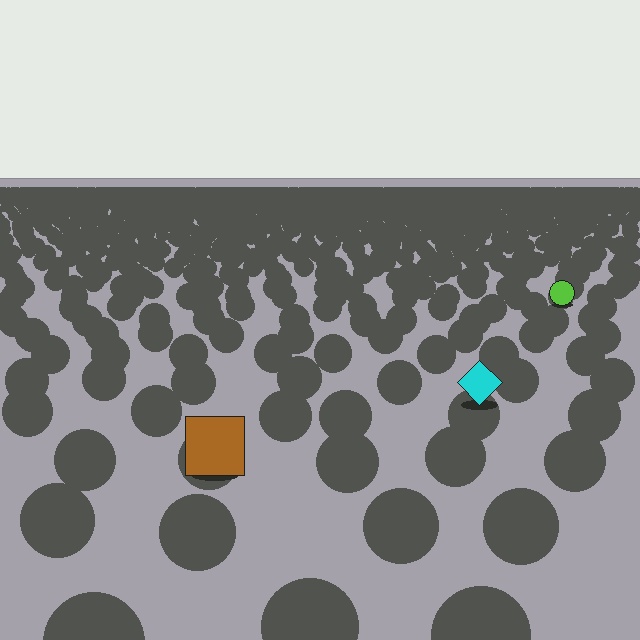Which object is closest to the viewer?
The brown square is closest. The texture marks near it are larger and more spread out.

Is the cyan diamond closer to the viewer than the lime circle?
Yes. The cyan diamond is closer — you can tell from the texture gradient: the ground texture is coarser near it.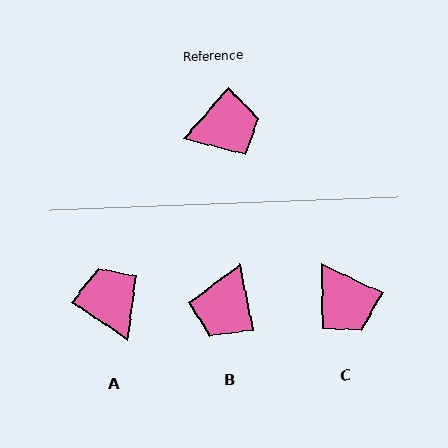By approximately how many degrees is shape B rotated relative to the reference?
Approximately 128 degrees clockwise.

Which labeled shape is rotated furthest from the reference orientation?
B, about 128 degrees away.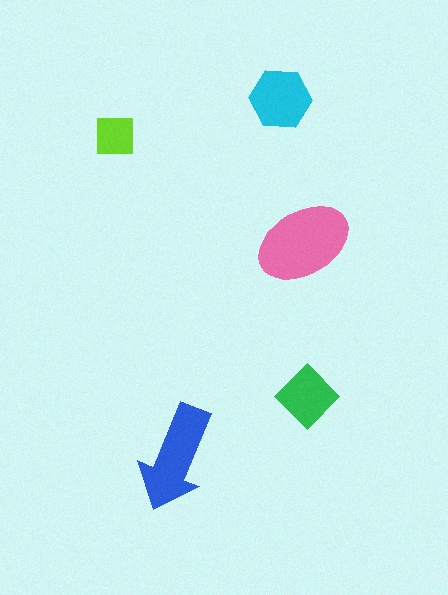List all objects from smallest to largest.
The lime square, the green diamond, the cyan hexagon, the blue arrow, the pink ellipse.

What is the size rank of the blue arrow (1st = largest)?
2nd.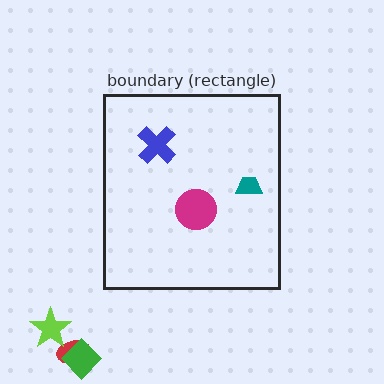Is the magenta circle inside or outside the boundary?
Inside.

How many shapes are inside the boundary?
3 inside, 3 outside.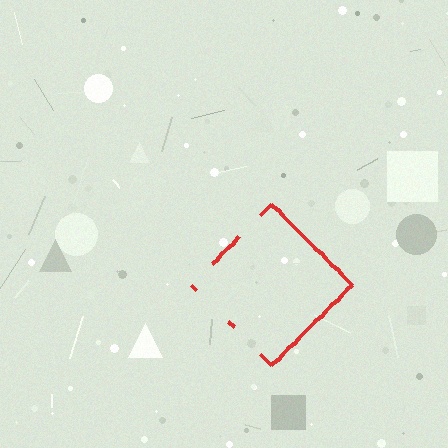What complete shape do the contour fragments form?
The contour fragments form a diamond.